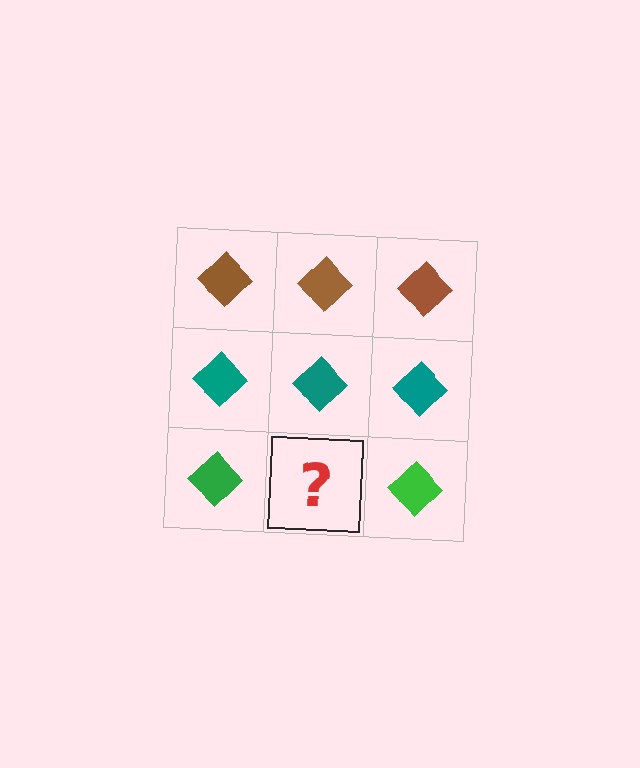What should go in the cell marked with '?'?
The missing cell should contain a green diamond.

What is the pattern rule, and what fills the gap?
The rule is that each row has a consistent color. The gap should be filled with a green diamond.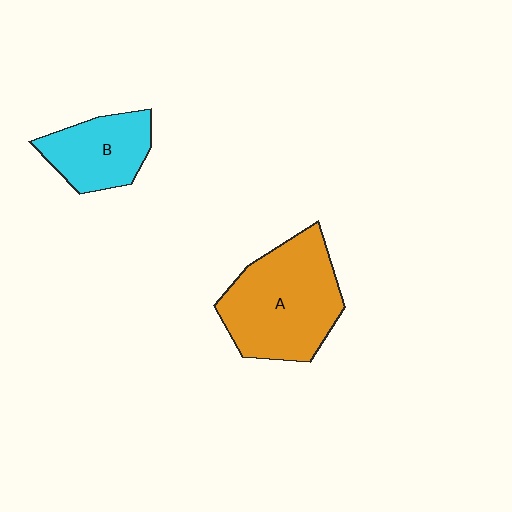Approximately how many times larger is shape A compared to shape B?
Approximately 1.7 times.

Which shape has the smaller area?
Shape B (cyan).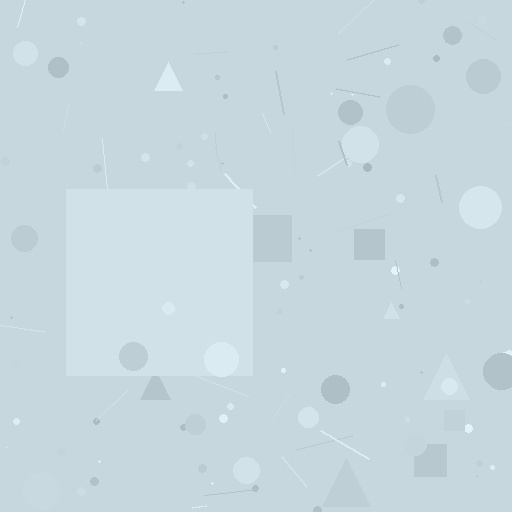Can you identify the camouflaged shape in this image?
The camouflaged shape is a square.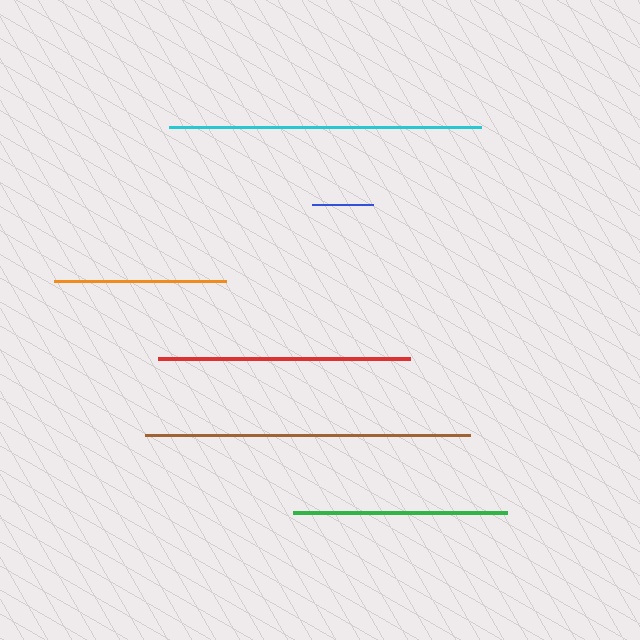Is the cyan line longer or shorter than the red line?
The cyan line is longer than the red line.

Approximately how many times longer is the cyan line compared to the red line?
The cyan line is approximately 1.2 times the length of the red line.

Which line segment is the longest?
The brown line is the longest at approximately 325 pixels.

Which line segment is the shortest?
The blue line is the shortest at approximately 61 pixels.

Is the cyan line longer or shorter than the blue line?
The cyan line is longer than the blue line.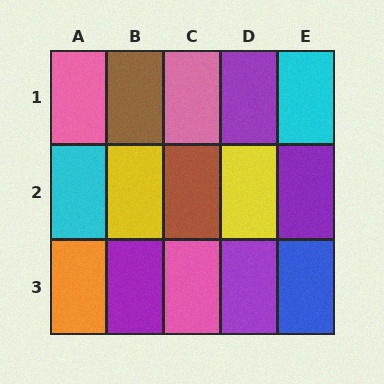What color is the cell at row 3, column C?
Pink.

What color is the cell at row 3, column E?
Blue.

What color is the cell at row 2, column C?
Brown.